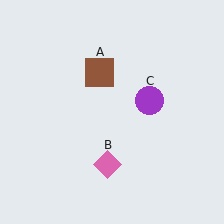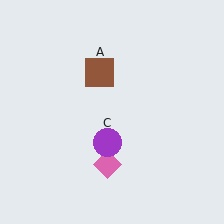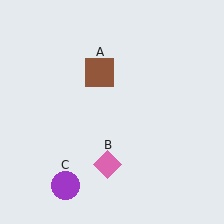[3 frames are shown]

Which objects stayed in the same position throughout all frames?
Brown square (object A) and pink diamond (object B) remained stationary.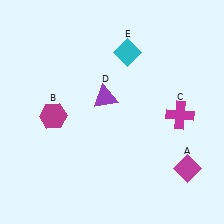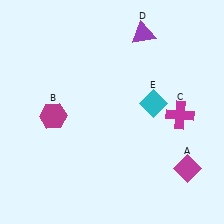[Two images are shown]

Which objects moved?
The objects that moved are: the purple triangle (D), the cyan diamond (E).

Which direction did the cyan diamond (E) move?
The cyan diamond (E) moved down.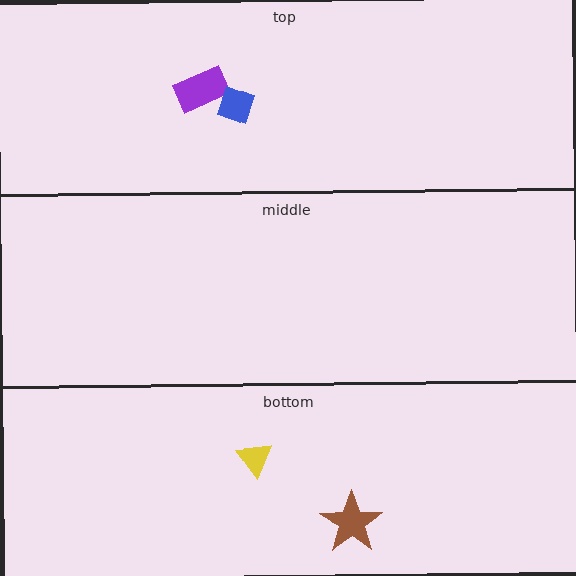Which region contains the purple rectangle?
The top region.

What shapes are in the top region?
The purple rectangle, the blue diamond.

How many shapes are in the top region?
2.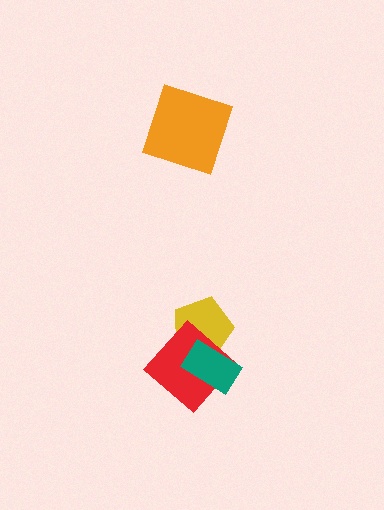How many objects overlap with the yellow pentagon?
2 objects overlap with the yellow pentagon.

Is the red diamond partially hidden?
Yes, it is partially covered by another shape.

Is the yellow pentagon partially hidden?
Yes, it is partially covered by another shape.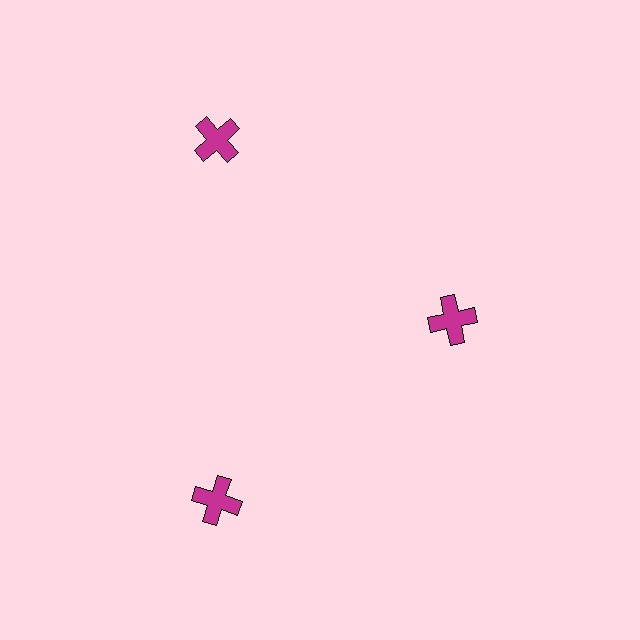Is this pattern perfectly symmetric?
No. The 3 magenta crosses are arranged in a ring, but one element near the 3 o'clock position is pulled inward toward the center, breaking the 3-fold rotational symmetry.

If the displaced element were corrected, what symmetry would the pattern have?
It would have 3-fold rotational symmetry — the pattern would map onto itself every 120 degrees.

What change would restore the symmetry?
The symmetry would be restored by moving it outward, back onto the ring so that all 3 crosses sit at equal angles and equal distance from the center.